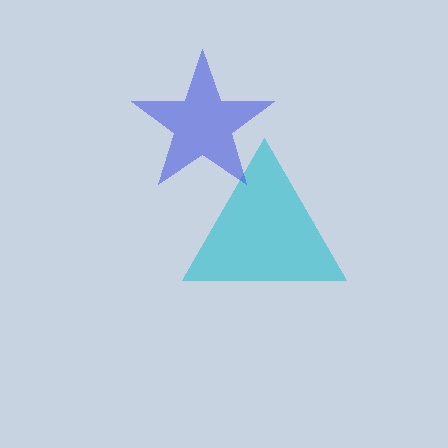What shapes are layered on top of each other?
The layered shapes are: a cyan triangle, a blue star.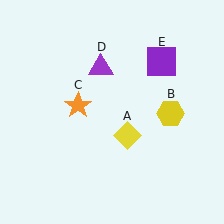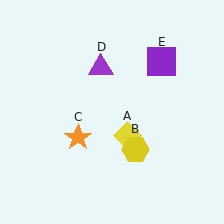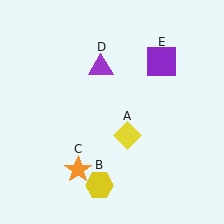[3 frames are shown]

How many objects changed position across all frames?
2 objects changed position: yellow hexagon (object B), orange star (object C).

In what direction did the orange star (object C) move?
The orange star (object C) moved down.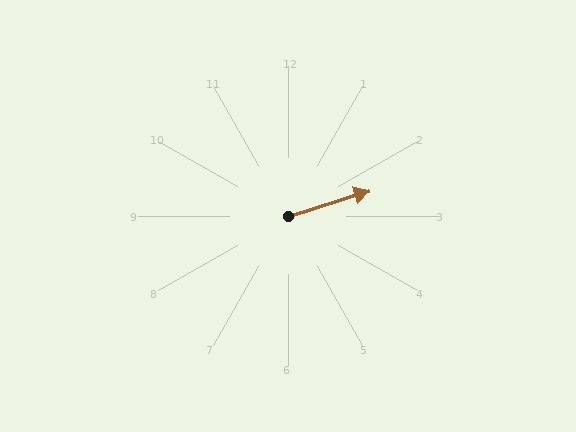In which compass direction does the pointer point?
East.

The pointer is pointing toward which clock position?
Roughly 2 o'clock.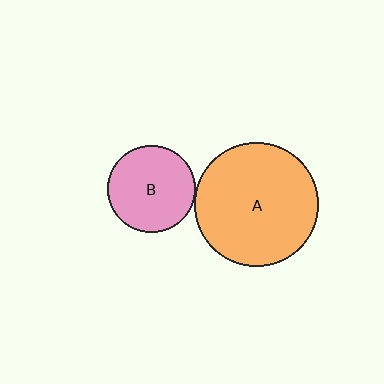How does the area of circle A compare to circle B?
Approximately 2.0 times.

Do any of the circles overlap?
No, none of the circles overlap.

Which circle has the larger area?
Circle A (orange).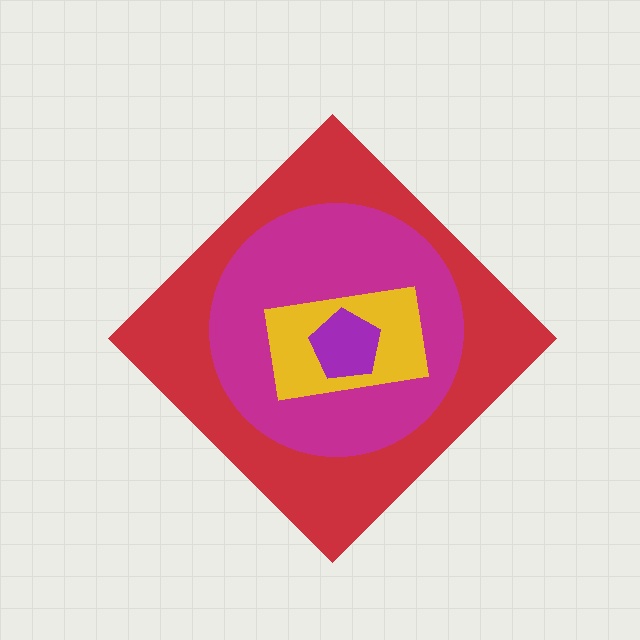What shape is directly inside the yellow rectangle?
The purple pentagon.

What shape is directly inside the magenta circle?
The yellow rectangle.